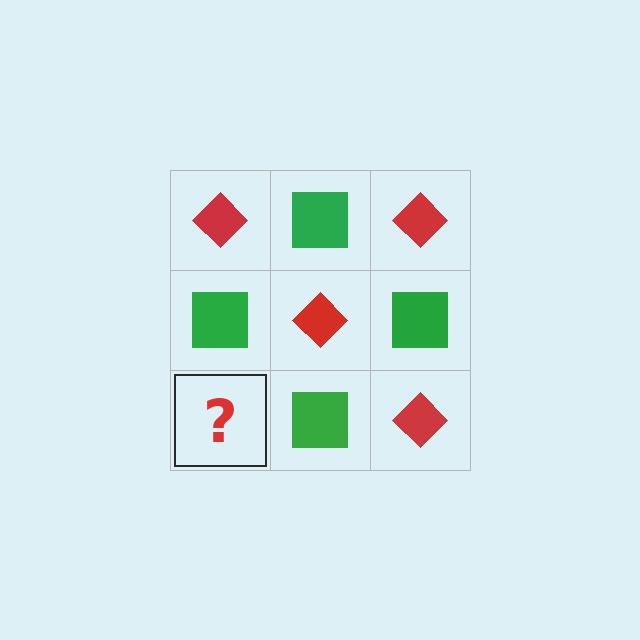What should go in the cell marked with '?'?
The missing cell should contain a red diamond.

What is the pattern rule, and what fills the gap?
The rule is that it alternates red diamond and green square in a checkerboard pattern. The gap should be filled with a red diamond.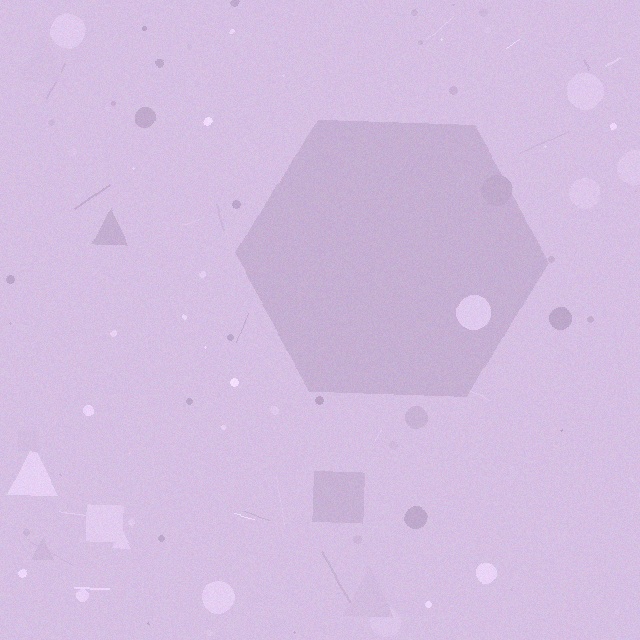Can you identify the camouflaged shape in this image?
The camouflaged shape is a hexagon.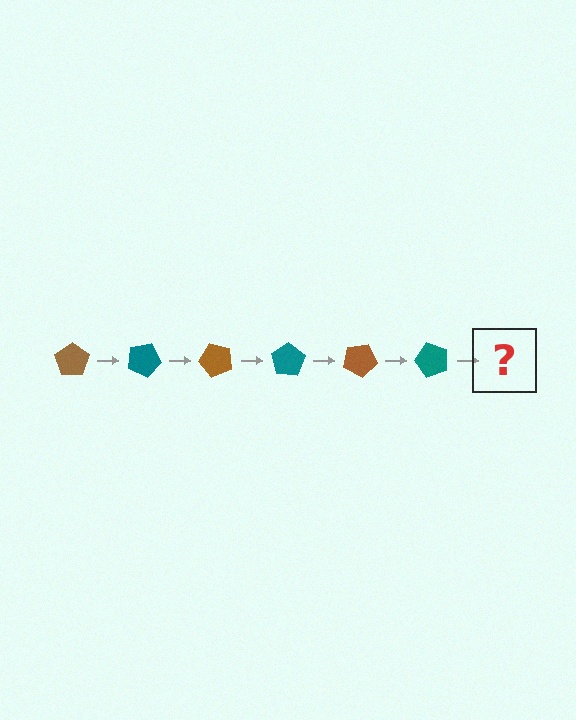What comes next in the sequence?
The next element should be a brown pentagon, rotated 150 degrees from the start.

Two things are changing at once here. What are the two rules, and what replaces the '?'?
The two rules are that it rotates 25 degrees each step and the color cycles through brown and teal. The '?' should be a brown pentagon, rotated 150 degrees from the start.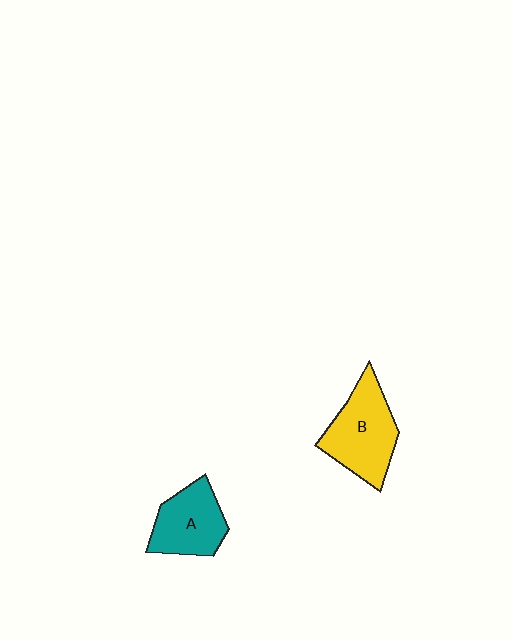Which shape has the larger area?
Shape B (yellow).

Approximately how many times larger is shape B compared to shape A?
Approximately 1.3 times.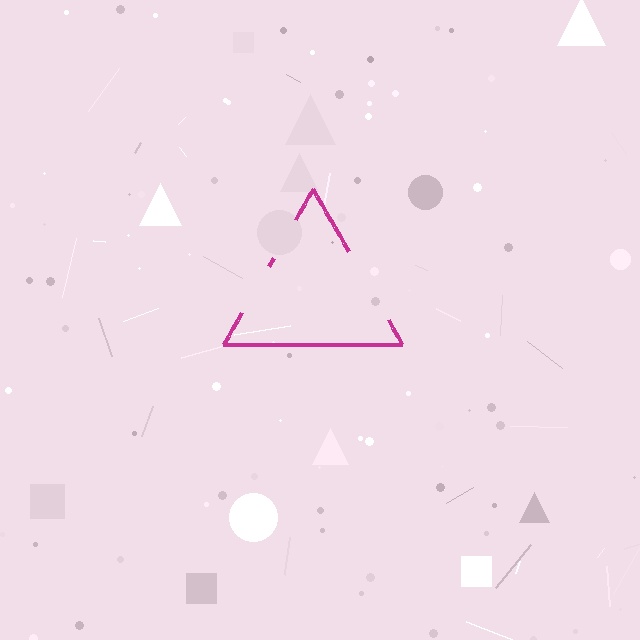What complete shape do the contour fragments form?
The contour fragments form a triangle.